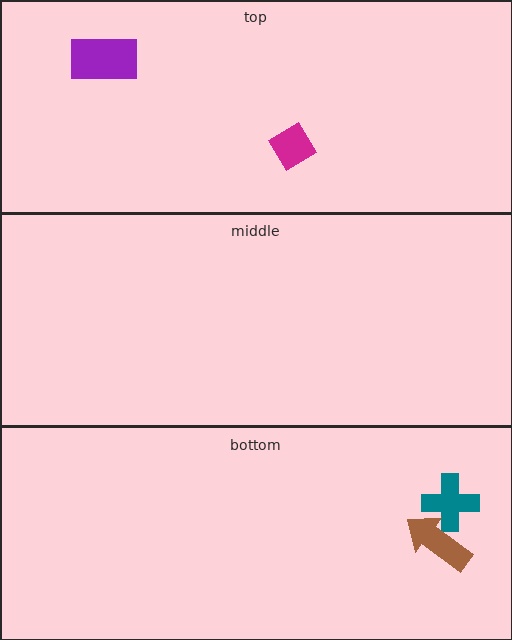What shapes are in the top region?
The magenta diamond, the purple rectangle.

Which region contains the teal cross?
The bottom region.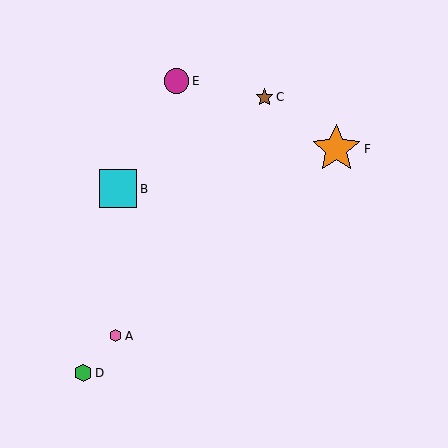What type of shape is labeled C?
Shape C is a brown star.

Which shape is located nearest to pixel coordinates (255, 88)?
The brown star (labeled C) at (264, 97) is nearest to that location.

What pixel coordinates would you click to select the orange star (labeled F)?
Click at (336, 149) to select the orange star F.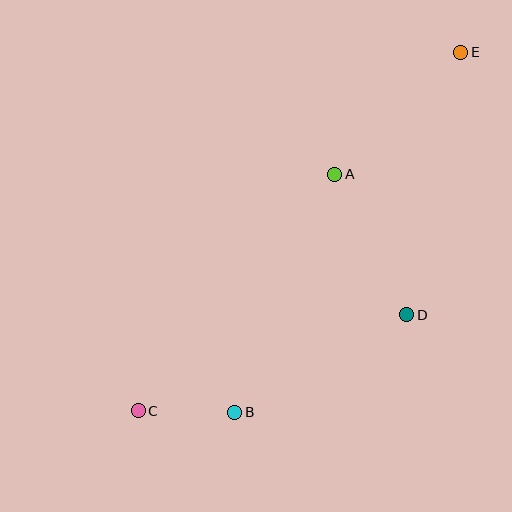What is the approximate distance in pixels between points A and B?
The distance between A and B is approximately 258 pixels.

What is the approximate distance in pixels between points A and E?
The distance between A and E is approximately 176 pixels.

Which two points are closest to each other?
Points B and C are closest to each other.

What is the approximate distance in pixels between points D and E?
The distance between D and E is approximately 268 pixels.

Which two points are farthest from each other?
Points C and E are farthest from each other.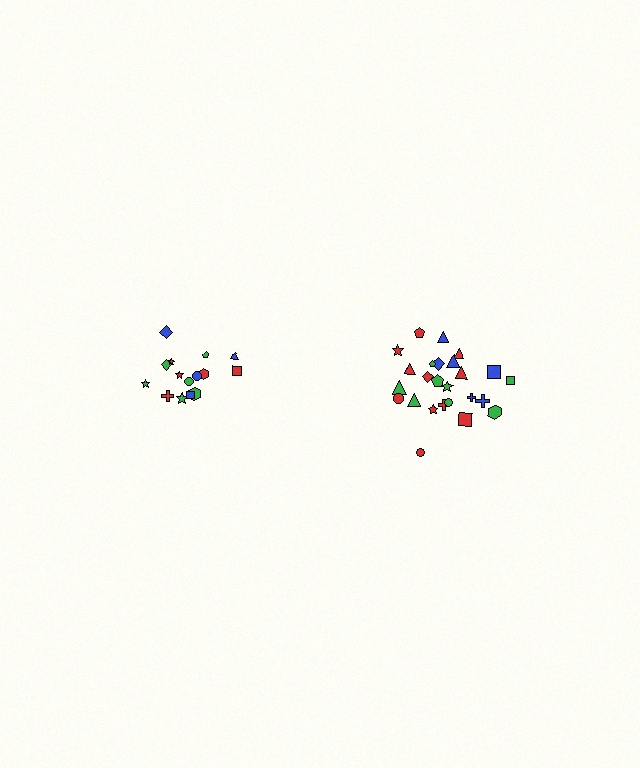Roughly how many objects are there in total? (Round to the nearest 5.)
Roughly 40 objects in total.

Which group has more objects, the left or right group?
The right group.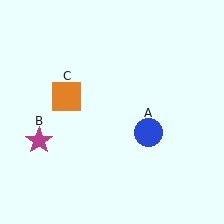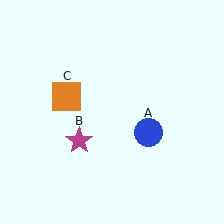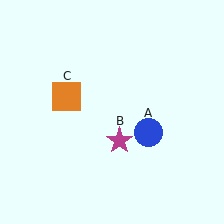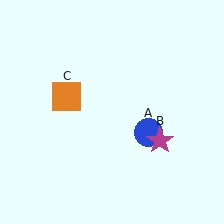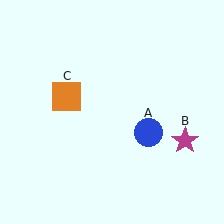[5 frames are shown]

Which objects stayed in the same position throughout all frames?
Blue circle (object A) and orange square (object C) remained stationary.